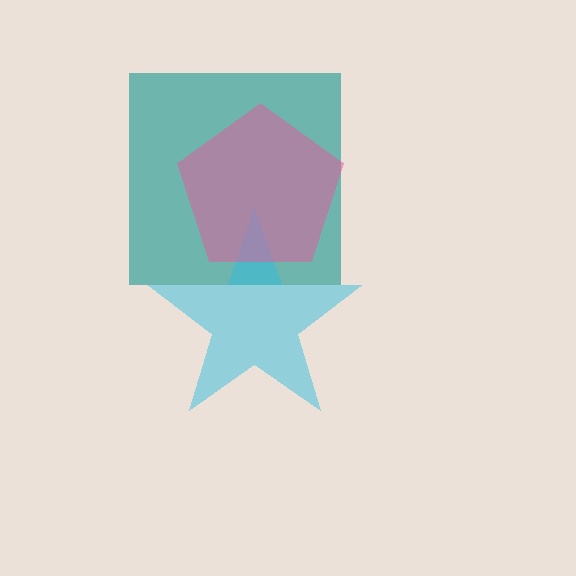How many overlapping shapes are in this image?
There are 3 overlapping shapes in the image.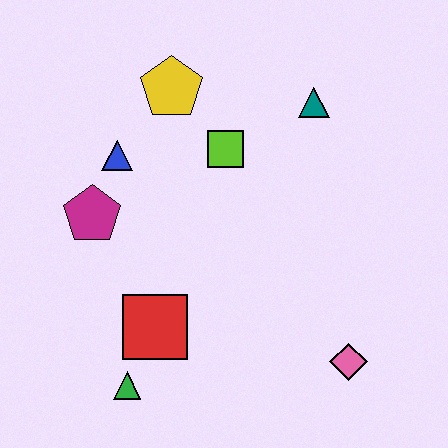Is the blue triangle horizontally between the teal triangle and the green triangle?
No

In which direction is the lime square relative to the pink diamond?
The lime square is above the pink diamond.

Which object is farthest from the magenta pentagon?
The pink diamond is farthest from the magenta pentagon.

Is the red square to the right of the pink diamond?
No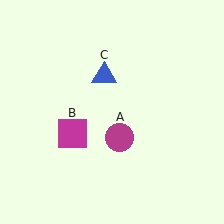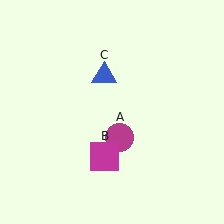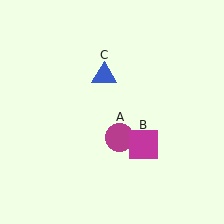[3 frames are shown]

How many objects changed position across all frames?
1 object changed position: magenta square (object B).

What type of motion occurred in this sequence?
The magenta square (object B) rotated counterclockwise around the center of the scene.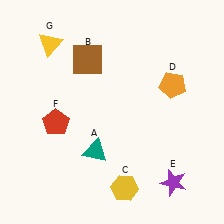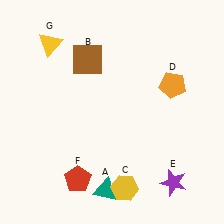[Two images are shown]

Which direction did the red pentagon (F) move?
The red pentagon (F) moved down.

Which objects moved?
The objects that moved are: the teal triangle (A), the red pentagon (F).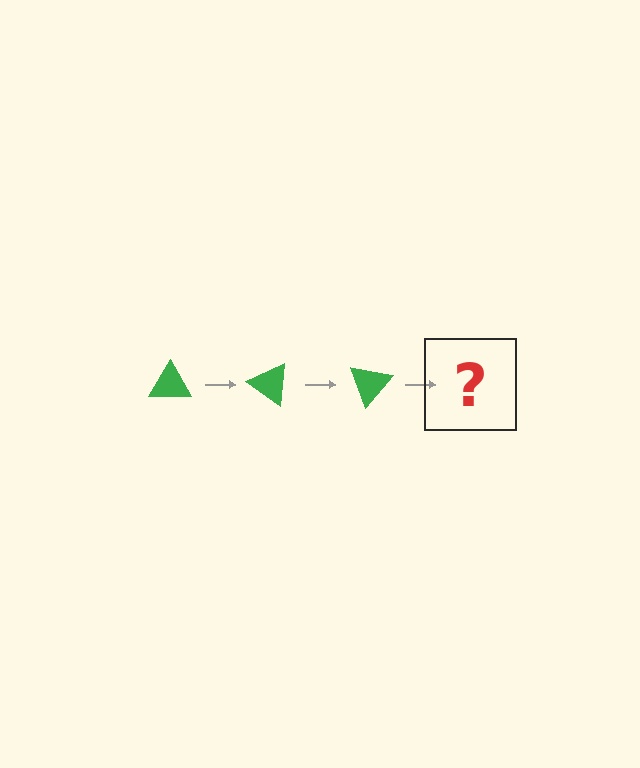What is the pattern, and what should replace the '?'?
The pattern is that the triangle rotates 35 degrees each step. The '?' should be a green triangle rotated 105 degrees.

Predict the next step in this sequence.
The next step is a green triangle rotated 105 degrees.